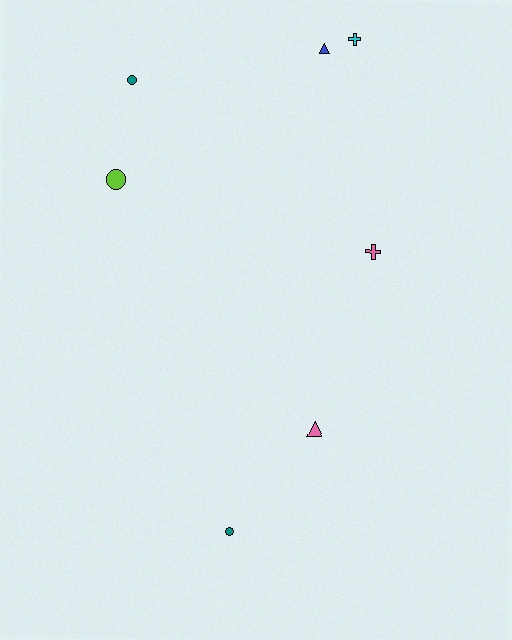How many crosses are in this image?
There are 2 crosses.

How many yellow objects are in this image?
There are no yellow objects.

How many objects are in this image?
There are 7 objects.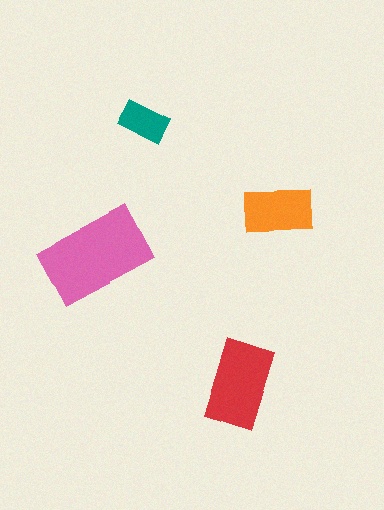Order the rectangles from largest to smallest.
the pink one, the red one, the orange one, the teal one.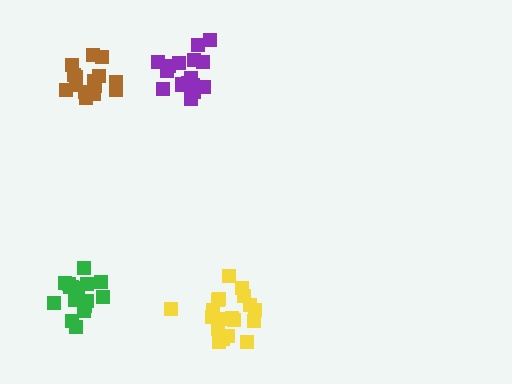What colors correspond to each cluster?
The clusters are colored: green, brown, yellow, purple.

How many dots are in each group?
Group 1: 19 dots, Group 2: 15 dots, Group 3: 19 dots, Group 4: 17 dots (70 total).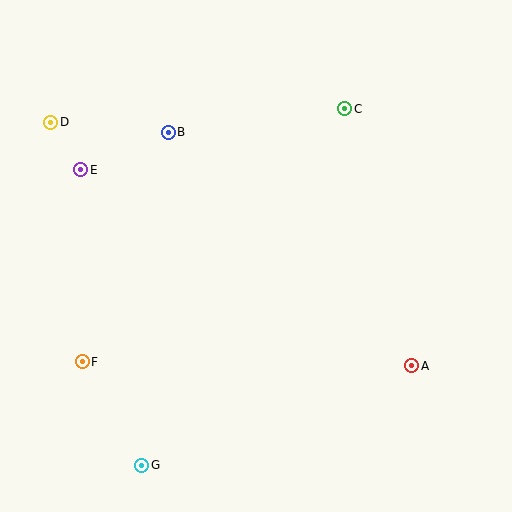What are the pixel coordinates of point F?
Point F is at (82, 362).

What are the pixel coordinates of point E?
Point E is at (81, 170).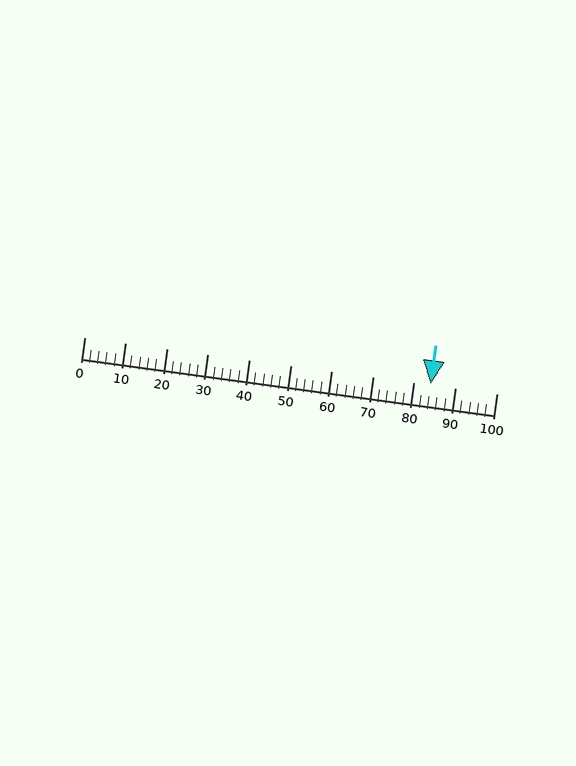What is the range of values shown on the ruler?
The ruler shows values from 0 to 100.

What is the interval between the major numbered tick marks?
The major tick marks are spaced 10 units apart.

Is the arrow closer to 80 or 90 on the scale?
The arrow is closer to 80.